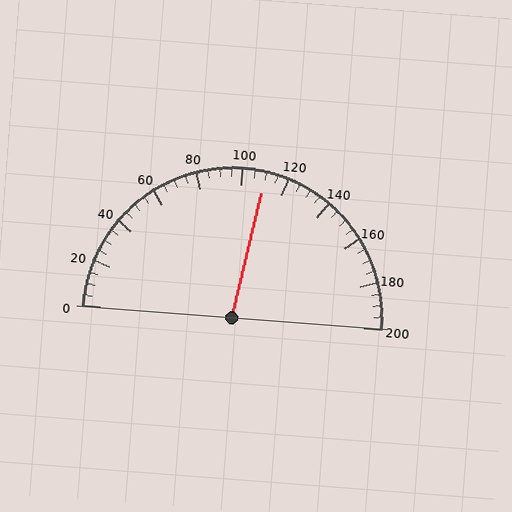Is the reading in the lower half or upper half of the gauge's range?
The reading is in the upper half of the range (0 to 200).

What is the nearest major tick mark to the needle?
The nearest major tick mark is 120.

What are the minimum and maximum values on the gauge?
The gauge ranges from 0 to 200.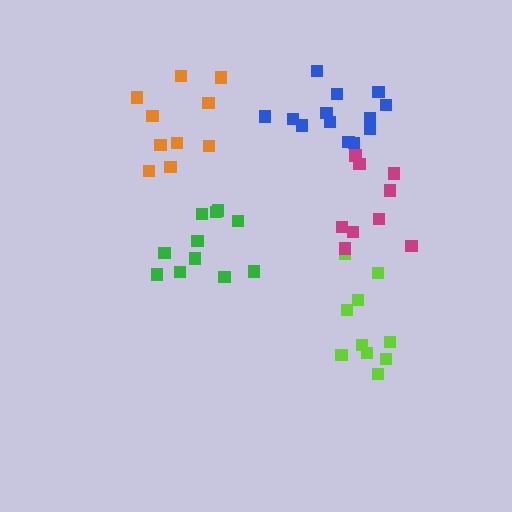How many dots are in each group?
Group 1: 10 dots, Group 2: 13 dots, Group 3: 11 dots, Group 4: 10 dots, Group 5: 9 dots (53 total).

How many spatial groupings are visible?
There are 5 spatial groupings.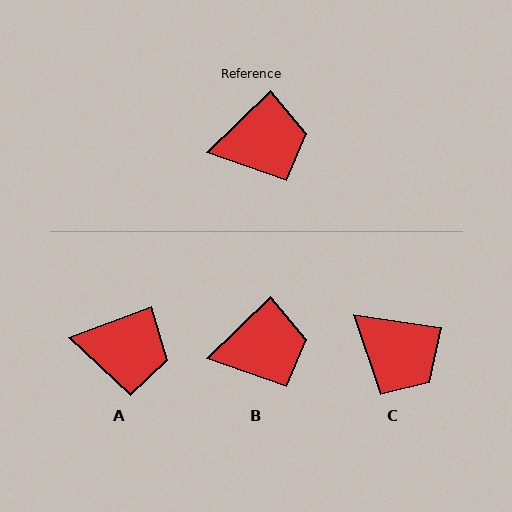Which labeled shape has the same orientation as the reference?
B.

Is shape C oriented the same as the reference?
No, it is off by about 52 degrees.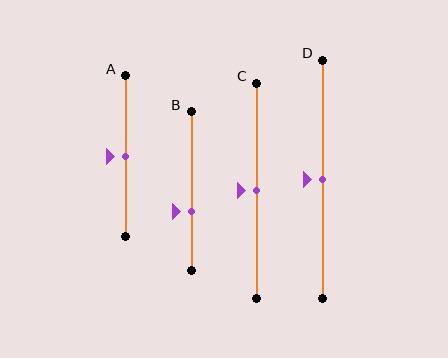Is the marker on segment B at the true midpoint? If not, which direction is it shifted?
No, the marker on segment B is shifted downward by about 13% of the segment length.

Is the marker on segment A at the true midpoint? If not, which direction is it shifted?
Yes, the marker on segment A is at the true midpoint.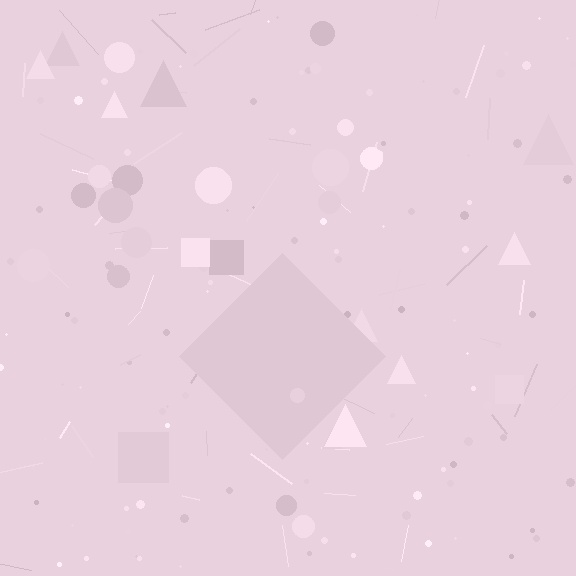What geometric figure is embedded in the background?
A diamond is embedded in the background.